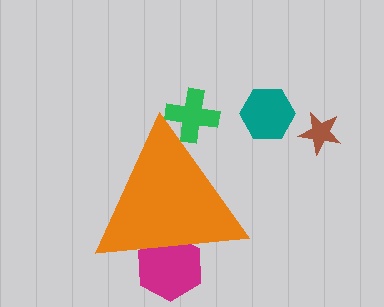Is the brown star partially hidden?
No, the brown star is fully visible.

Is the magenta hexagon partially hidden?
Yes, the magenta hexagon is partially hidden behind the orange triangle.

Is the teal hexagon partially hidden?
No, the teal hexagon is fully visible.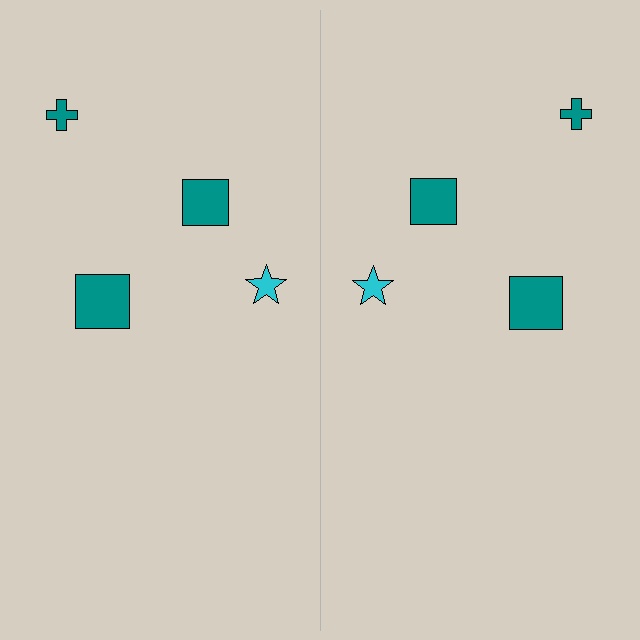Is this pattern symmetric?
Yes, this pattern has bilateral (reflection) symmetry.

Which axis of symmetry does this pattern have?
The pattern has a vertical axis of symmetry running through the center of the image.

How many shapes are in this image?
There are 8 shapes in this image.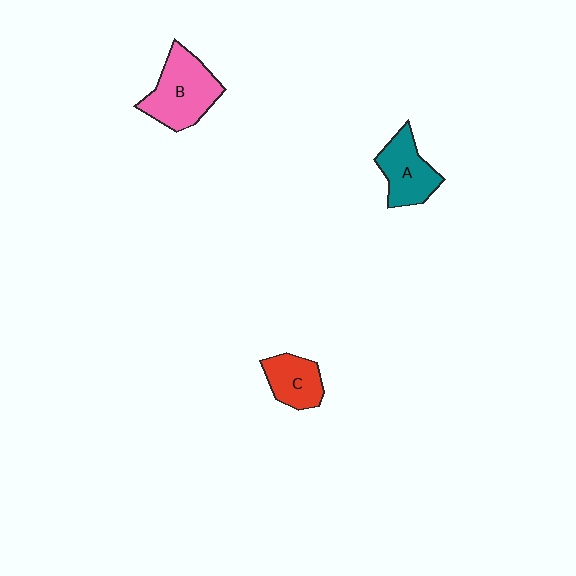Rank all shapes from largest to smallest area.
From largest to smallest: B (pink), A (teal), C (red).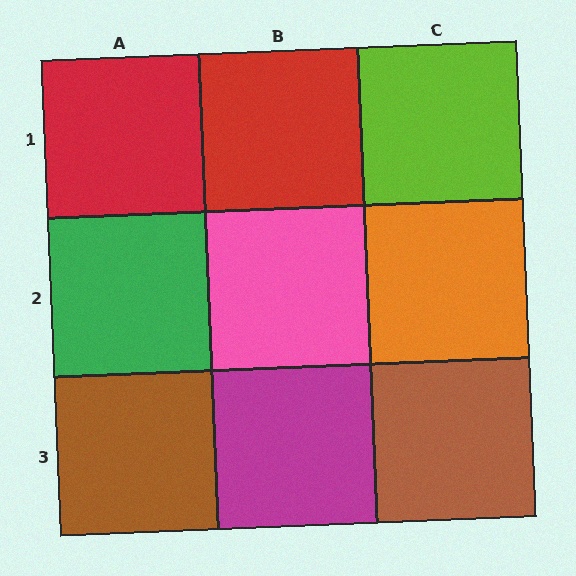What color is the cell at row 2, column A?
Green.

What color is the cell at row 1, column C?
Lime.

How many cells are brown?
2 cells are brown.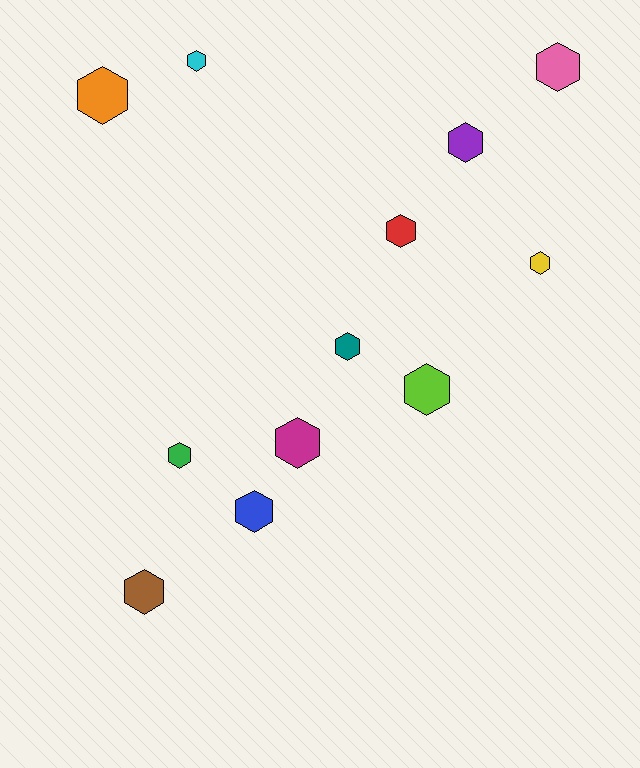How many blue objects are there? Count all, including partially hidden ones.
There is 1 blue object.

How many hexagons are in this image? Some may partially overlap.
There are 12 hexagons.